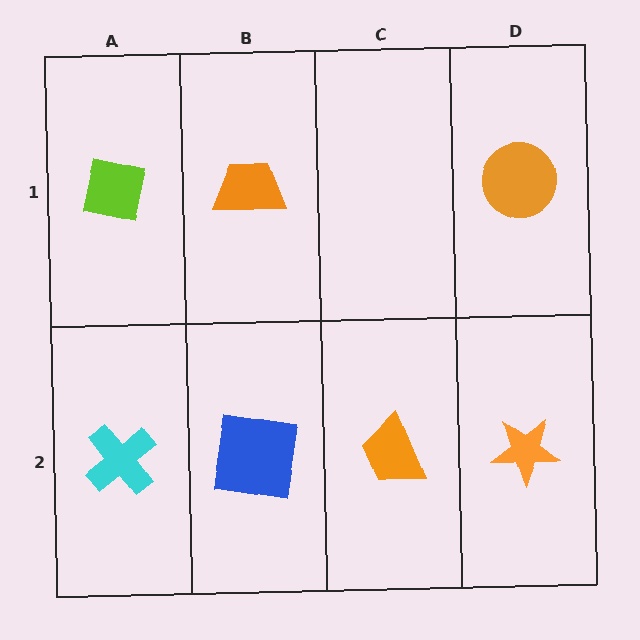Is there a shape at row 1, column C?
No, that cell is empty.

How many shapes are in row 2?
4 shapes.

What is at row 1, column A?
A lime square.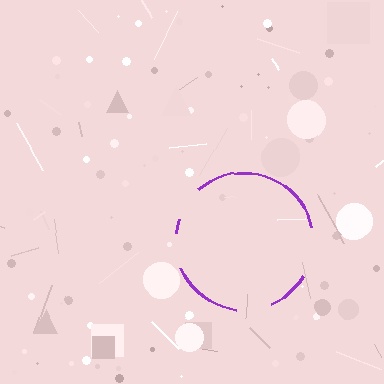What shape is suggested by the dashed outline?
The dashed outline suggests a circle.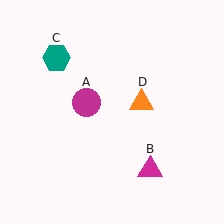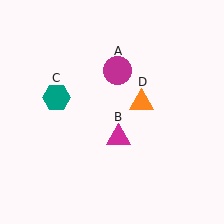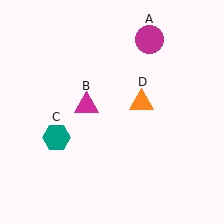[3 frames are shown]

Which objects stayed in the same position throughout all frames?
Orange triangle (object D) remained stationary.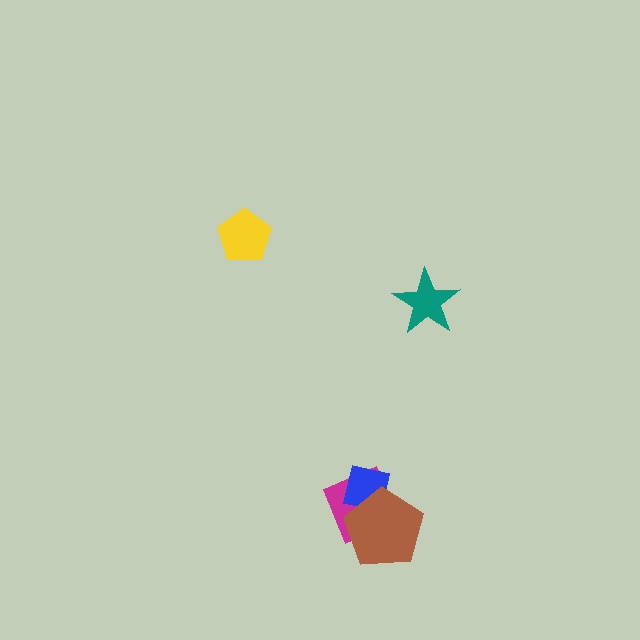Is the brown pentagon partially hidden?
No, no other shape covers it.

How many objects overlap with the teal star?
0 objects overlap with the teal star.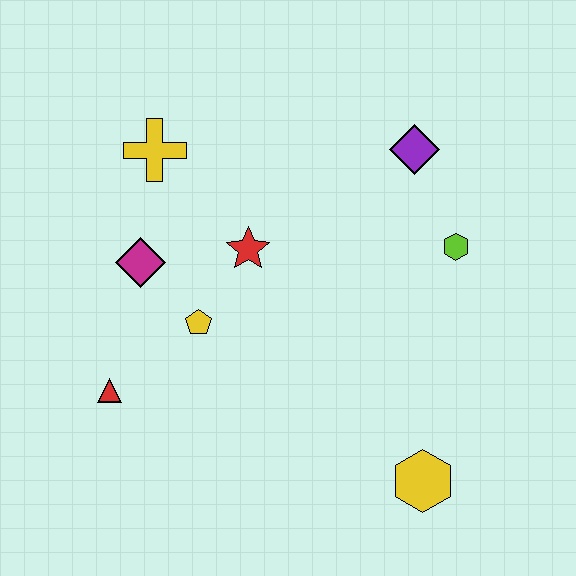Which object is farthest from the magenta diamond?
The yellow hexagon is farthest from the magenta diamond.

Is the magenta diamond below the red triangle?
No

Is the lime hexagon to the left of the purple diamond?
No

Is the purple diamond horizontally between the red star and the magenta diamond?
No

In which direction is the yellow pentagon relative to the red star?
The yellow pentagon is below the red star.